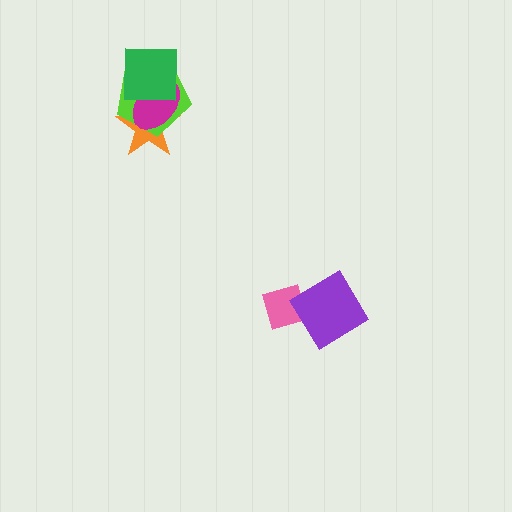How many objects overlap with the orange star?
3 objects overlap with the orange star.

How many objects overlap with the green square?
3 objects overlap with the green square.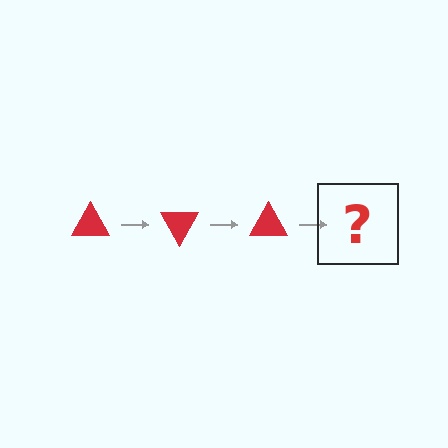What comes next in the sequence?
The next element should be a red triangle rotated 180 degrees.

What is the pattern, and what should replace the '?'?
The pattern is that the triangle rotates 60 degrees each step. The '?' should be a red triangle rotated 180 degrees.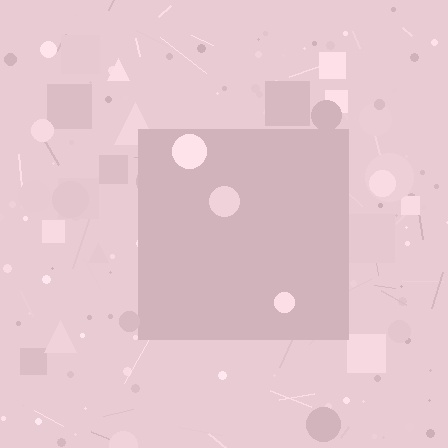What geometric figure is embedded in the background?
A square is embedded in the background.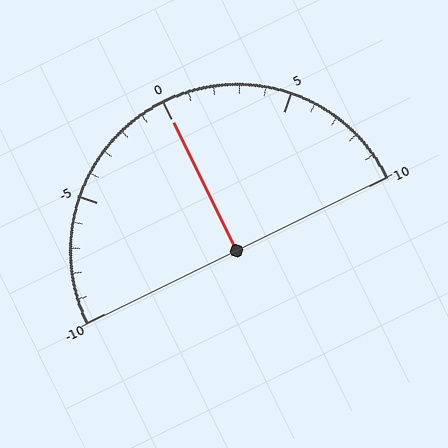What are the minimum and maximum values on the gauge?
The gauge ranges from -10 to 10.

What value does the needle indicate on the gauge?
The needle indicates approximately 0.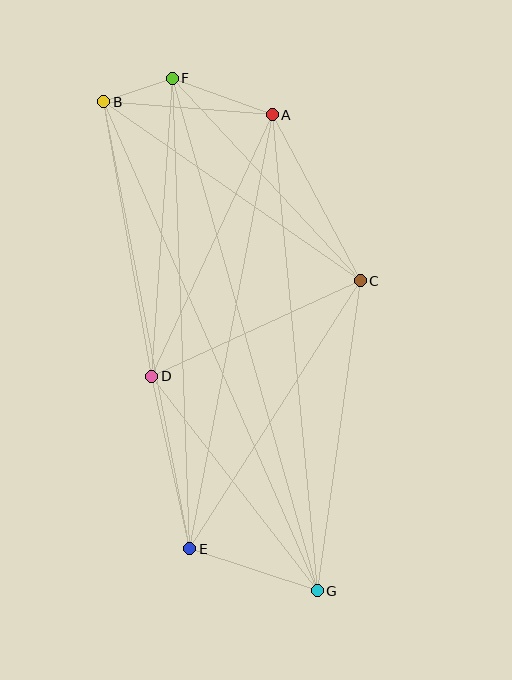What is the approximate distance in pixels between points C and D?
The distance between C and D is approximately 229 pixels.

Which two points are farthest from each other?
Points B and G are farthest from each other.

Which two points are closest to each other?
Points B and F are closest to each other.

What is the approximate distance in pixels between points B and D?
The distance between B and D is approximately 279 pixels.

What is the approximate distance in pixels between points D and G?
The distance between D and G is approximately 271 pixels.